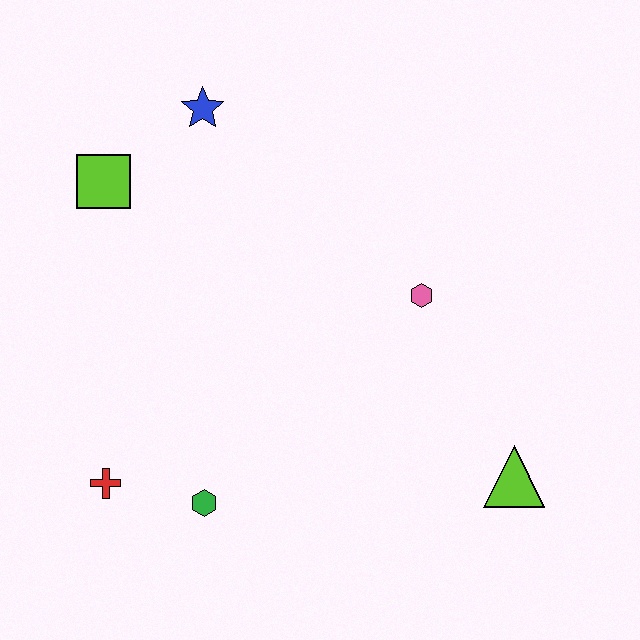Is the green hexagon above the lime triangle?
No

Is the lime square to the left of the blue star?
Yes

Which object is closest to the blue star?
The lime square is closest to the blue star.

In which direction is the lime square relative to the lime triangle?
The lime square is to the left of the lime triangle.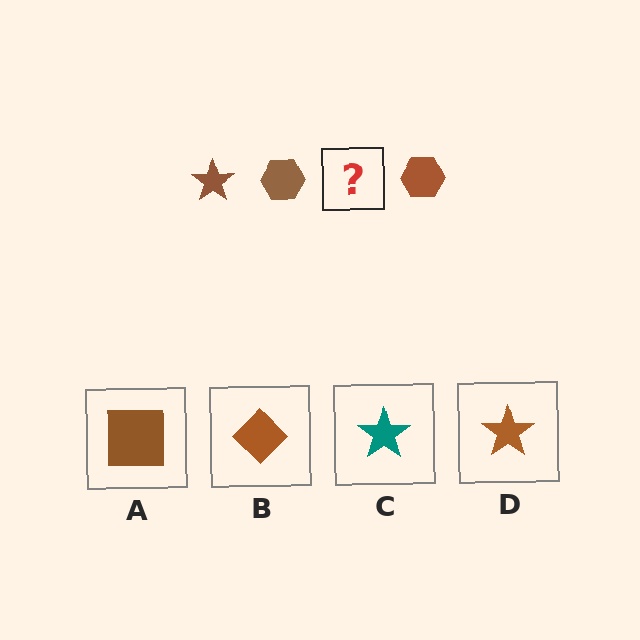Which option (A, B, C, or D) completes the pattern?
D.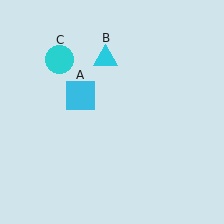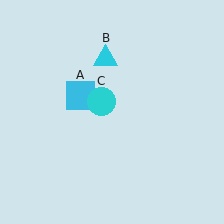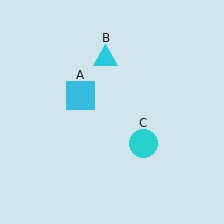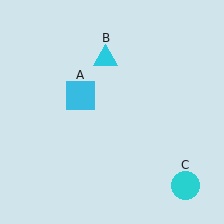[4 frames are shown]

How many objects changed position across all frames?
1 object changed position: cyan circle (object C).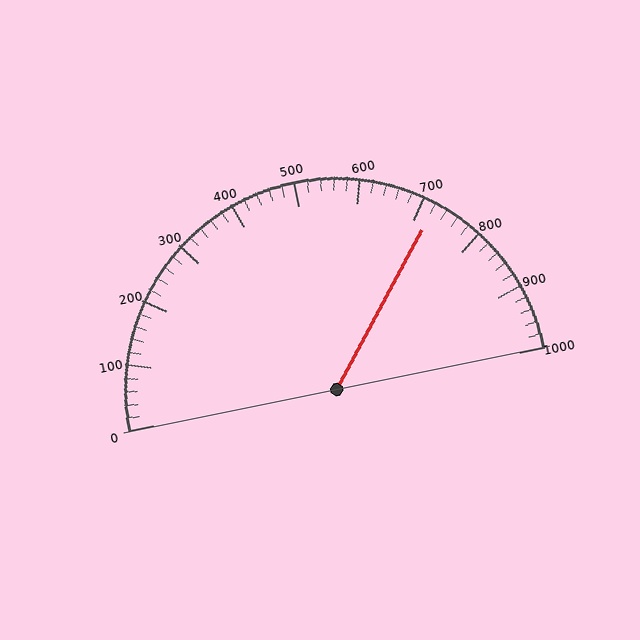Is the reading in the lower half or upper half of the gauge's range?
The reading is in the upper half of the range (0 to 1000).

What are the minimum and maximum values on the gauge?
The gauge ranges from 0 to 1000.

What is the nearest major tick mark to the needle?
The nearest major tick mark is 700.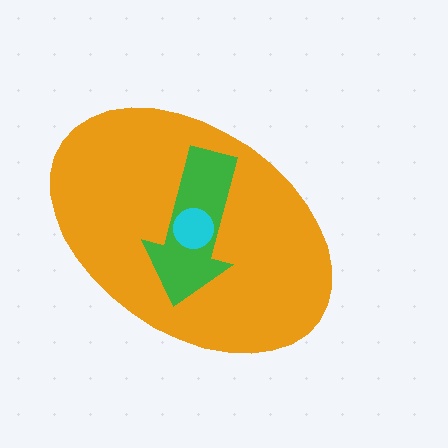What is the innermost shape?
The cyan circle.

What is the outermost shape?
The orange ellipse.